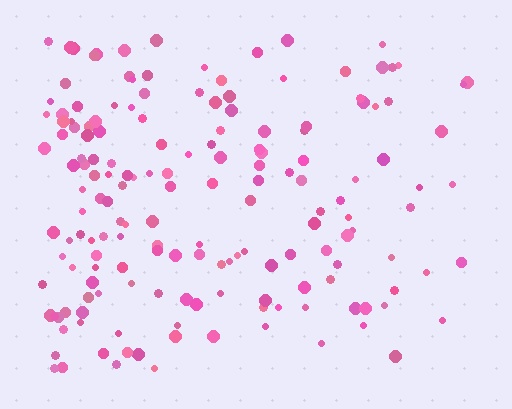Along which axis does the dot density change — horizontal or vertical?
Horizontal.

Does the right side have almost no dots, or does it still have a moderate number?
Still a moderate number, just noticeably fewer than the left.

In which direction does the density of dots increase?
From right to left, with the left side densest.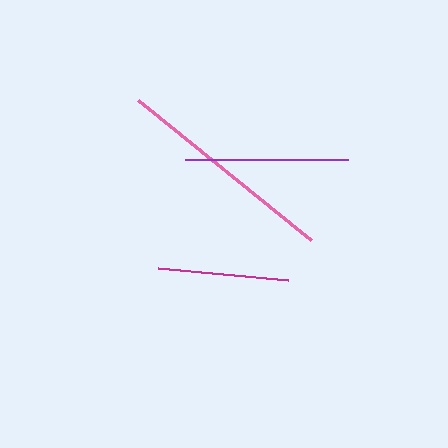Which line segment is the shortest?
The magenta line is the shortest at approximately 130 pixels.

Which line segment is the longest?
The pink line is the longest at approximately 222 pixels.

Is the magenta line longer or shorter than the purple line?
The purple line is longer than the magenta line.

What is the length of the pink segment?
The pink segment is approximately 222 pixels long.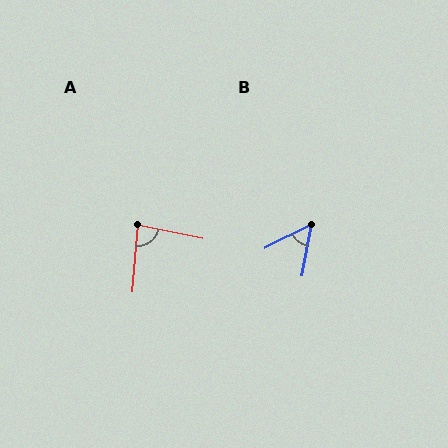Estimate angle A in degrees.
Approximately 83 degrees.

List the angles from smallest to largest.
B (52°), A (83°).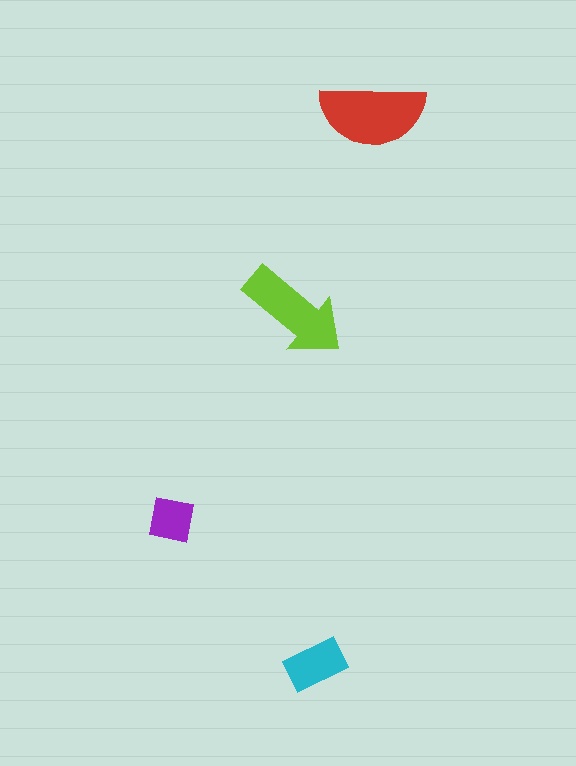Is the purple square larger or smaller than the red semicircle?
Smaller.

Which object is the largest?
The red semicircle.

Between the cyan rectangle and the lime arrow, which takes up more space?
The lime arrow.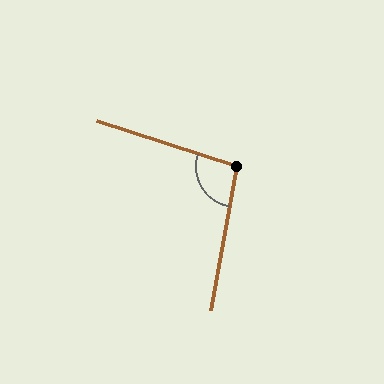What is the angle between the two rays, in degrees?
Approximately 98 degrees.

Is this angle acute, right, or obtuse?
It is obtuse.